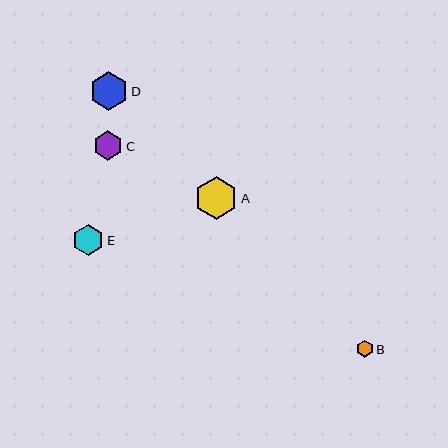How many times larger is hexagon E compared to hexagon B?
Hexagon E is approximately 1.8 times the size of hexagon B.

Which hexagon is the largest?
Hexagon A is the largest with a size of approximately 43 pixels.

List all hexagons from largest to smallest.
From largest to smallest: A, D, E, C, B.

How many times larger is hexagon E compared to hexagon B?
Hexagon E is approximately 1.8 times the size of hexagon B.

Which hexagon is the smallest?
Hexagon B is the smallest with a size of approximately 17 pixels.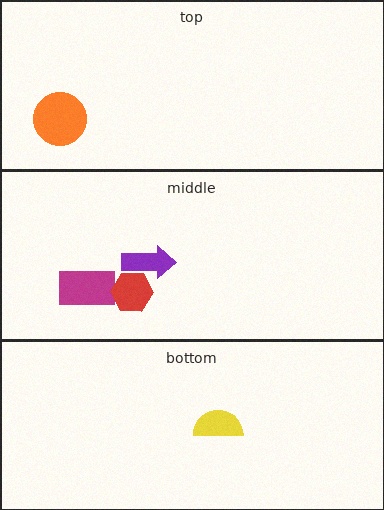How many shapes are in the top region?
1.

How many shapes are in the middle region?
3.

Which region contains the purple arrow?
The middle region.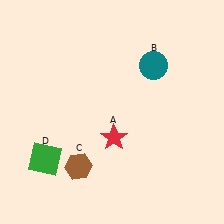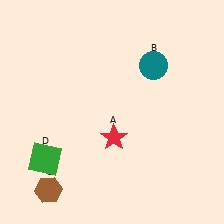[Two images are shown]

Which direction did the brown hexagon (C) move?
The brown hexagon (C) moved left.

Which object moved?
The brown hexagon (C) moved left.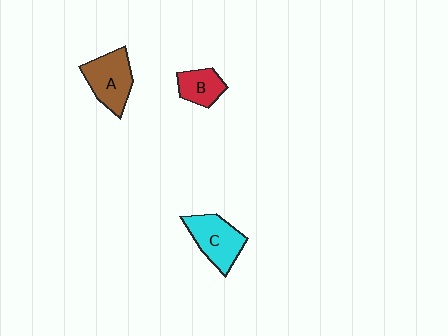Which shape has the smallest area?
Shape B (red).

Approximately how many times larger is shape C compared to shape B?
Approximately 1.6 times.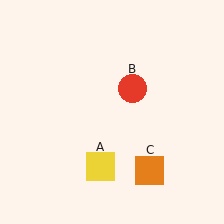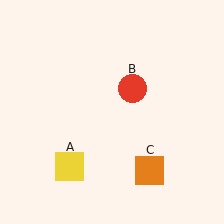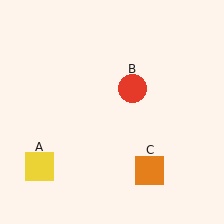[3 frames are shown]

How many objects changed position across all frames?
1 object changed position: yellow square (object A).